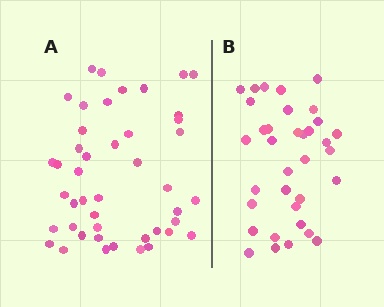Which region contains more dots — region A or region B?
Region A (the left region) has more dots.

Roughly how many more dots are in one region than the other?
Region A has roughly 10 or so more dots than region B.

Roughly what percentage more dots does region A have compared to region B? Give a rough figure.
About 30% more.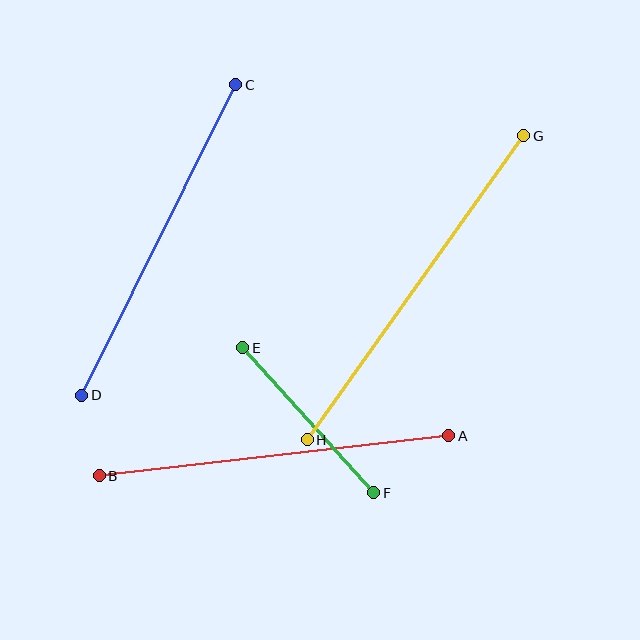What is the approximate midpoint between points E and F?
The midpoint is at approximately (308, 420) pixels.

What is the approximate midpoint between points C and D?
The midpoint is at approximately (159, 240) pixels.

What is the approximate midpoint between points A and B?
The midpoint is at approximately (274, 456) pixels.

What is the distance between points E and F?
The distance is approximately 195 pixels.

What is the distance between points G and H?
The distance is approximately 373 pixels.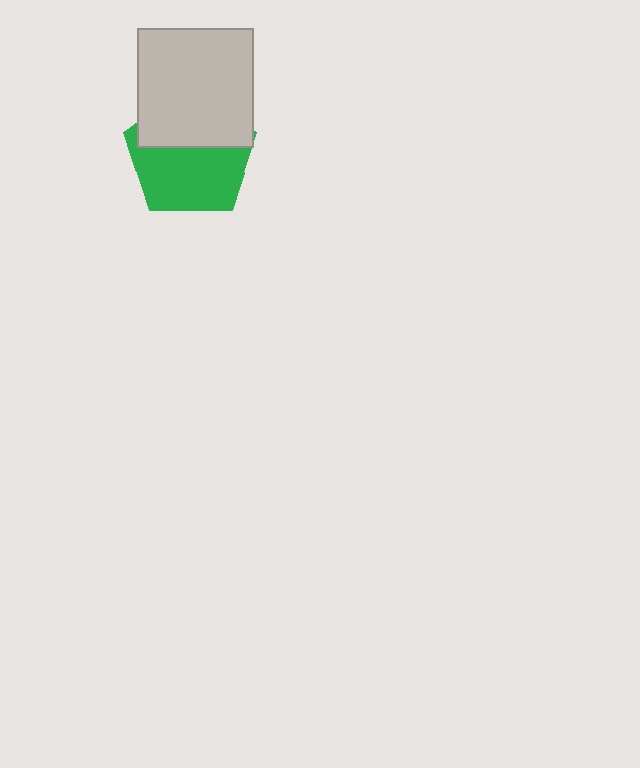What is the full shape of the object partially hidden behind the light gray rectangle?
The partially hidden object is a green pentagon.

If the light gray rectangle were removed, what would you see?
You would see the complete green pentagon.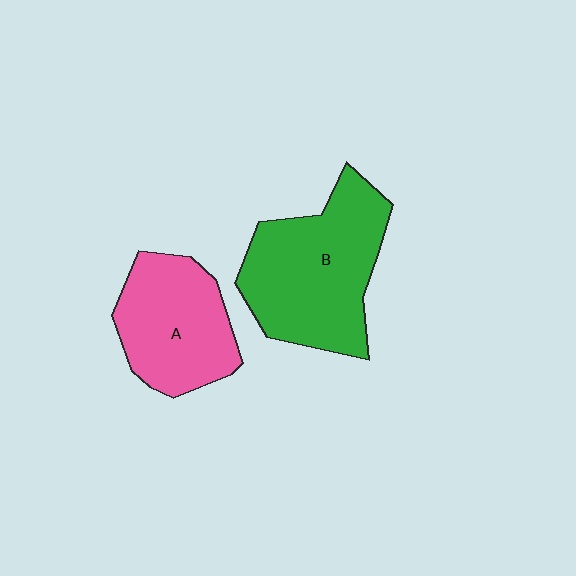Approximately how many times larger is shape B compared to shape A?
Approximately 1.4 times.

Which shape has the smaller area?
Shape A (pink).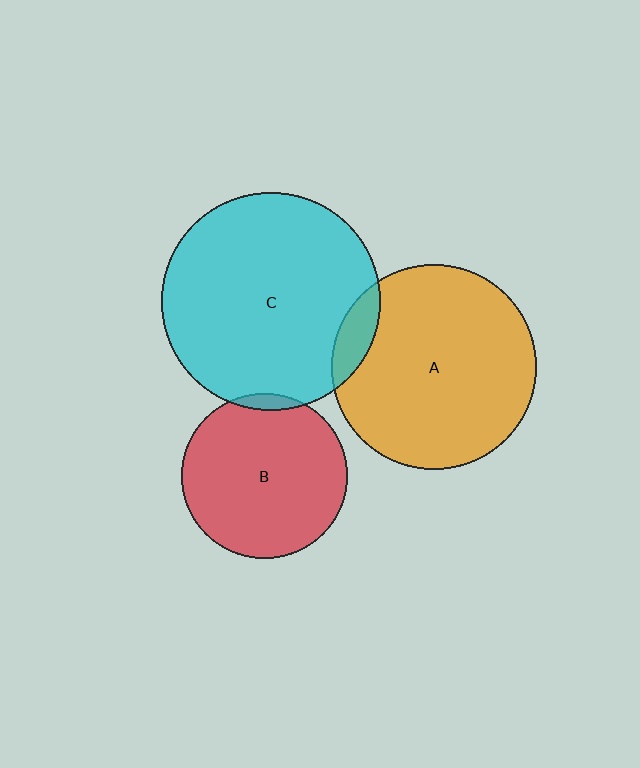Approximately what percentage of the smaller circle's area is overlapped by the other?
Approximately 10%.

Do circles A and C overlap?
Yes.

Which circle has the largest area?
Circle C (cyan).